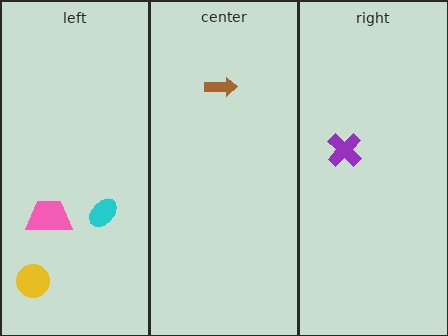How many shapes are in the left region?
3.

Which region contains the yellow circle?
The left region.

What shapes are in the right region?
The purple cross.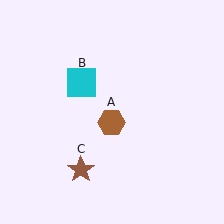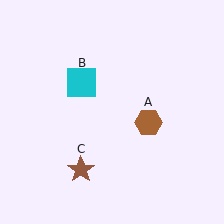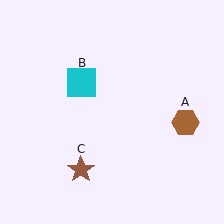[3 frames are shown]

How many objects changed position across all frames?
1 object changed position: brown hexagon (object A).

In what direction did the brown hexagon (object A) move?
The brown hexagon (object A) moved right.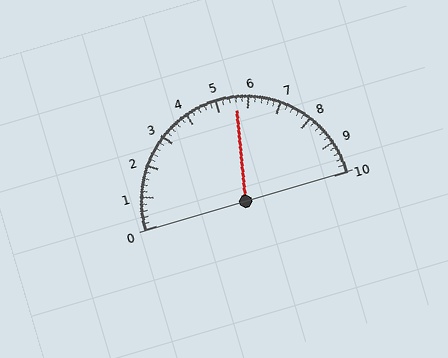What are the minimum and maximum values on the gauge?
The gauge ranges from 0 to 10.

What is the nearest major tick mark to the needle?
The nearest major tick mark is 6.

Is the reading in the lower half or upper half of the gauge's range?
The reading is in the upper half of the range (0 to 10).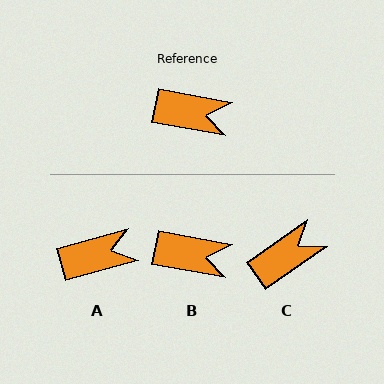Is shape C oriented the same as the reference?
No, it is off by about 46 degrees.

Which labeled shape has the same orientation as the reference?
B.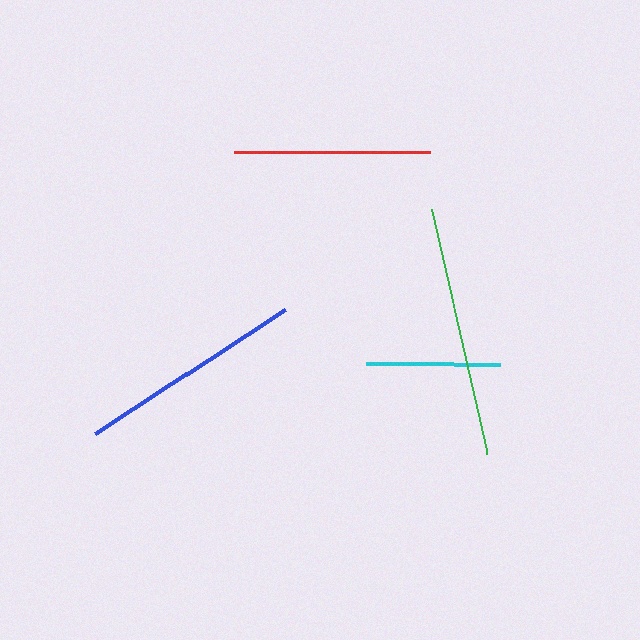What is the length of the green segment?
The green segment is approximately 250 pixels long.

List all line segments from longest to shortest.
From longest to shortest: green, blue, red, cyan.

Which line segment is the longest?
The green line is the longest at approximately 250 pixels.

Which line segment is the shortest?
The cyan line is the shortest at approximately 134 pixels.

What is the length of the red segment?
The red segment is approximately 195 pixels long.